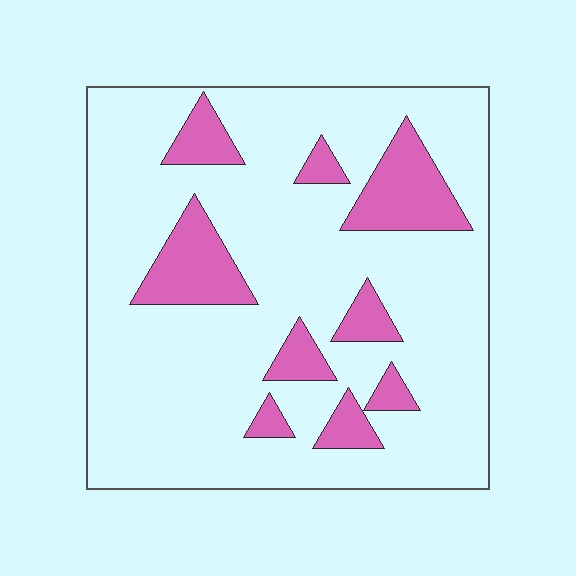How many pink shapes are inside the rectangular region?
9.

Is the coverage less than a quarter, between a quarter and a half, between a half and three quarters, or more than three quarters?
Less than a quarter.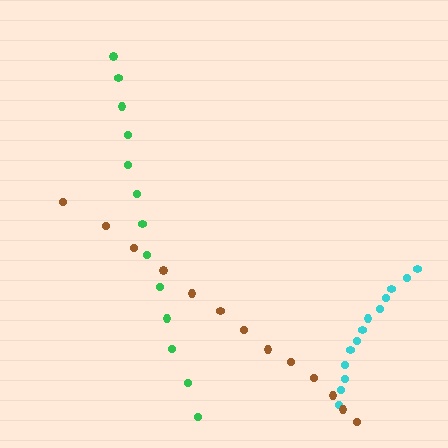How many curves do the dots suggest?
There are 3 distinct paths.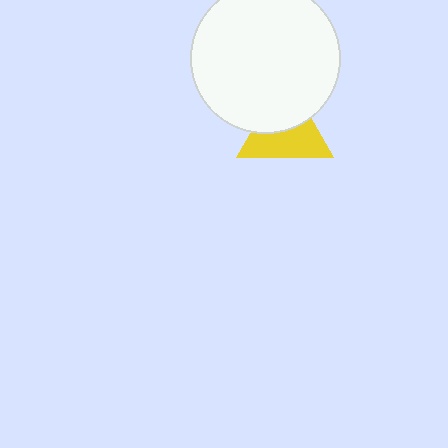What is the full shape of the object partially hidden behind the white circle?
The partially hidden object is a yellow triangle.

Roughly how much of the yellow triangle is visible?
About half of it is visible (roughly 55%).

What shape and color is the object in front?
The object in front is a white circle.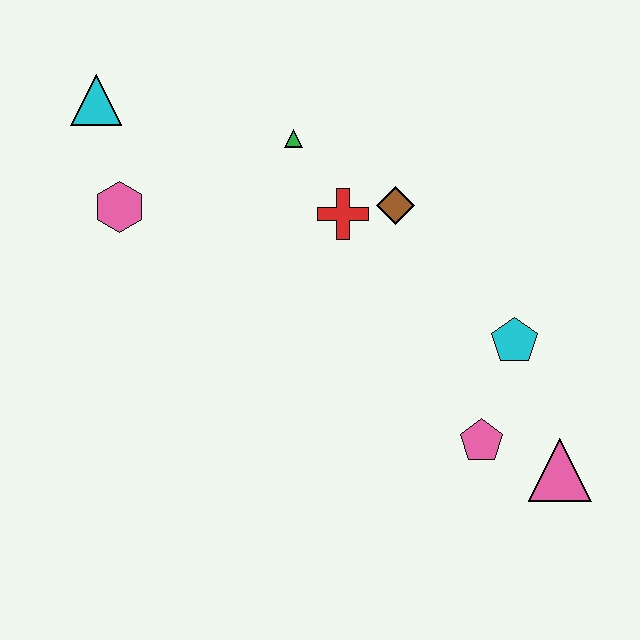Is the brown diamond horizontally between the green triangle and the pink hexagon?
No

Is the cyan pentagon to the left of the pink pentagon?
No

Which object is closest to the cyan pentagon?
The pink pentagon is closest to the cyan pentagon.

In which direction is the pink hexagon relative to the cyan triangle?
The pink hexagon is below the cyan triangle.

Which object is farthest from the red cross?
The pink triangle is farthest from the red cross.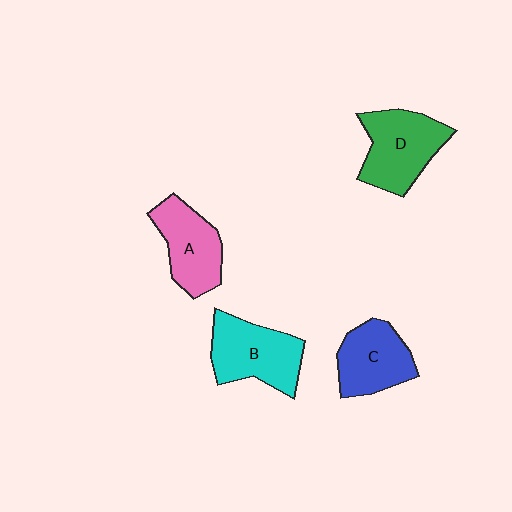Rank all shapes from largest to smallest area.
From largest to smallest: D (green), B (cyan), A (pink), C (blue).